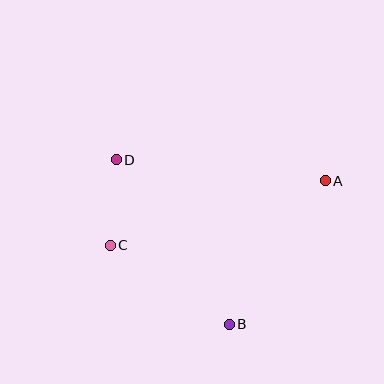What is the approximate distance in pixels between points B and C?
The distance between B and C is approximately 143 pixels.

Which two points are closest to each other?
Points C and D are closest to each other.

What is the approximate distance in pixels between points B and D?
The distance between B and D is approximately 199 pixels.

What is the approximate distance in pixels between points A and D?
The distance between A and D is approximately 210 pixels.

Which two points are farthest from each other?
Points A and C are farthest from each other.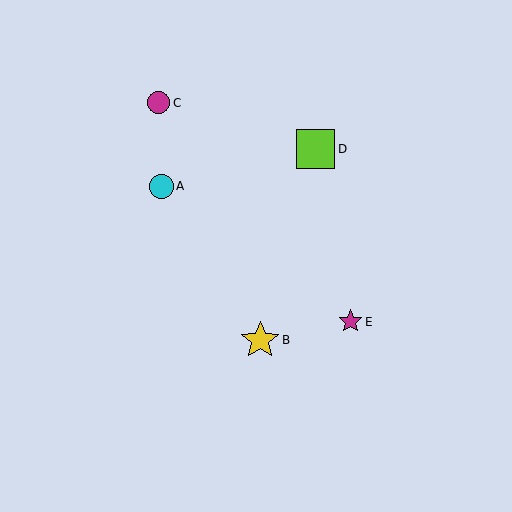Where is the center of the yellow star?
The center of the yellow star is at (260, 340).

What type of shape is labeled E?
Shape E is a magenta star.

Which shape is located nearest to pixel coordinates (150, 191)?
The cyan circle (labeled A) at (161, 186) is nearest to that location.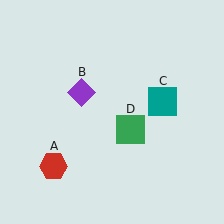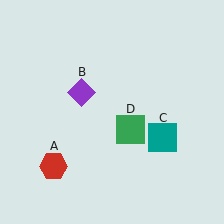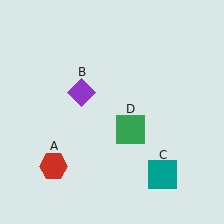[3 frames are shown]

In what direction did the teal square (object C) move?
The teal square (object C) moved down.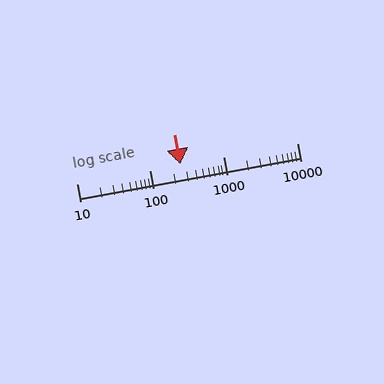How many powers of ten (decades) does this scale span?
The scale spans 3 decades, from 10 to 10000.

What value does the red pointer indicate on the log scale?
The pointer indicates approximately 260.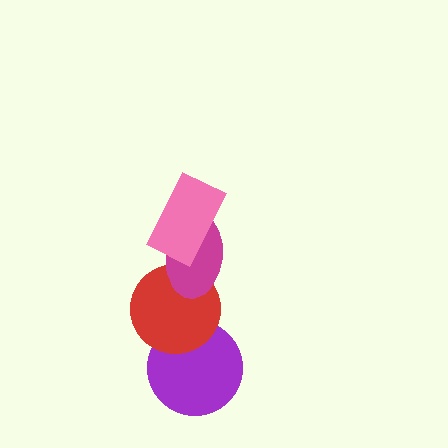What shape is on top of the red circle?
The magenta ellipse is on top of the red circle.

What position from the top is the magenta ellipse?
The magenta ellipse is 2nd from the top.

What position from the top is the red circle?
The red circle is 3rd from the top.